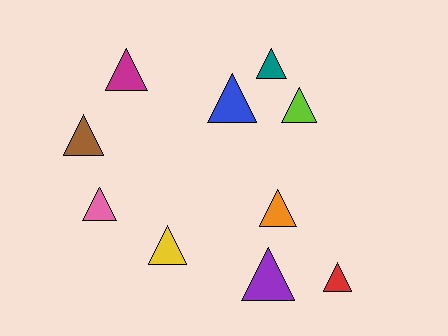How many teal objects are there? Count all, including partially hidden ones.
There is 1 teal object.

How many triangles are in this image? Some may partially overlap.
There are 10 triangles.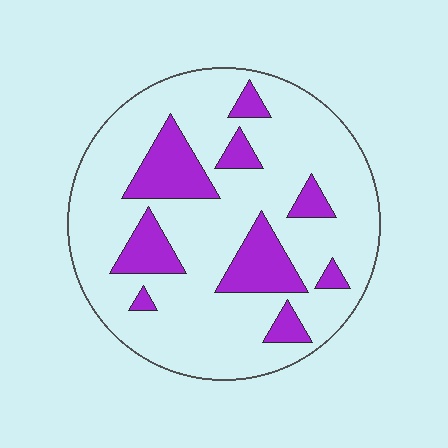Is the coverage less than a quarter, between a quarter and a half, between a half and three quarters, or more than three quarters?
Less than a quarter.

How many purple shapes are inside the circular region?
9.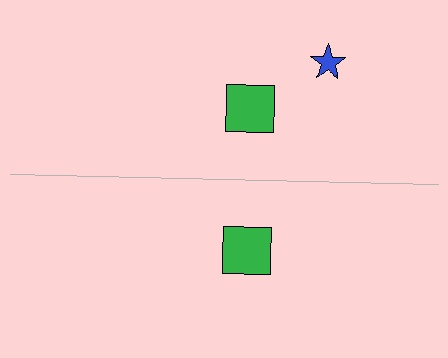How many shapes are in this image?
There are 3 shapes in this image.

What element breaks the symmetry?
A blue star is missing from the bottom side.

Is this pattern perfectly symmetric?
No, the pattern is not perfectly symmetric. A blue star is missing from the bottom side.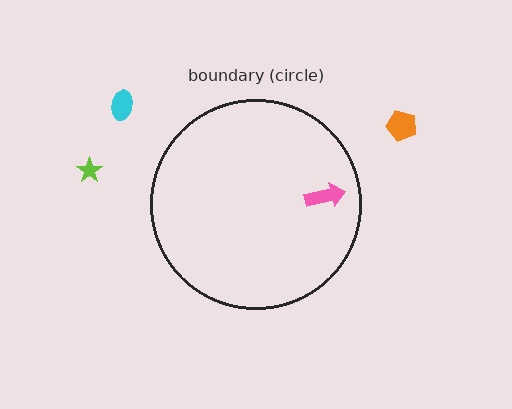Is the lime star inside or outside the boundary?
Outside.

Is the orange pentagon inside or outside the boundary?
Outside.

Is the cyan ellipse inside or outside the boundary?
Outside.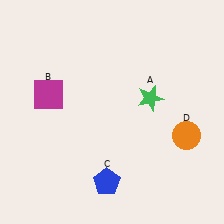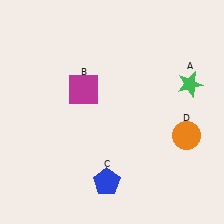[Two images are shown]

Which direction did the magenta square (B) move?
The magenta square (B) moved right.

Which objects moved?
The objects that moved are: the green star (A), the magenta square (B).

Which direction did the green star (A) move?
The green star (A) moved right.